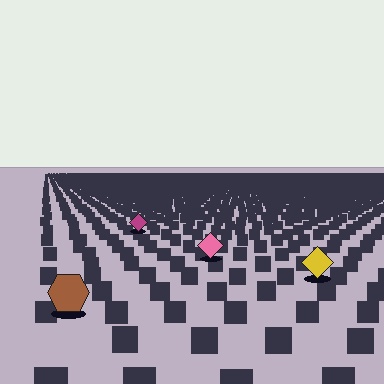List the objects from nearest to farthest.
From nearest to farthest: the brown hexagon, the yellow diamond, the pink diamond, the magenta diamond.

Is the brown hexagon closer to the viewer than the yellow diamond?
Yes. The brown hexagon is closer — you can tell from the texture gradient: the ground texture is coarser near it.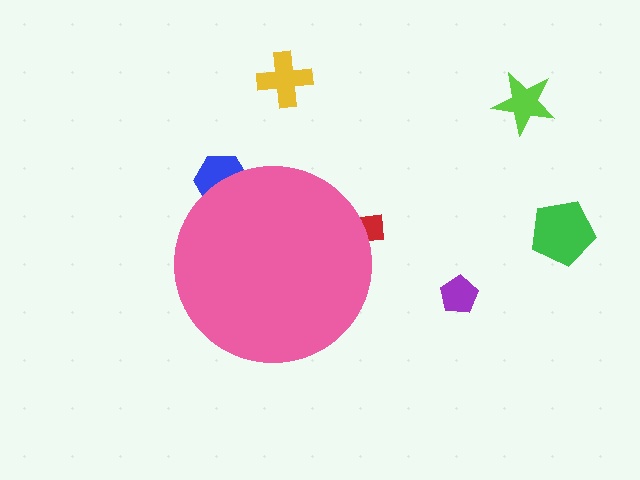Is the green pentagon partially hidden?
No, the green pentagon is fully visible.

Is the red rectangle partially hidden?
Yes, the red rectangle is partially hidden behind the pink circle.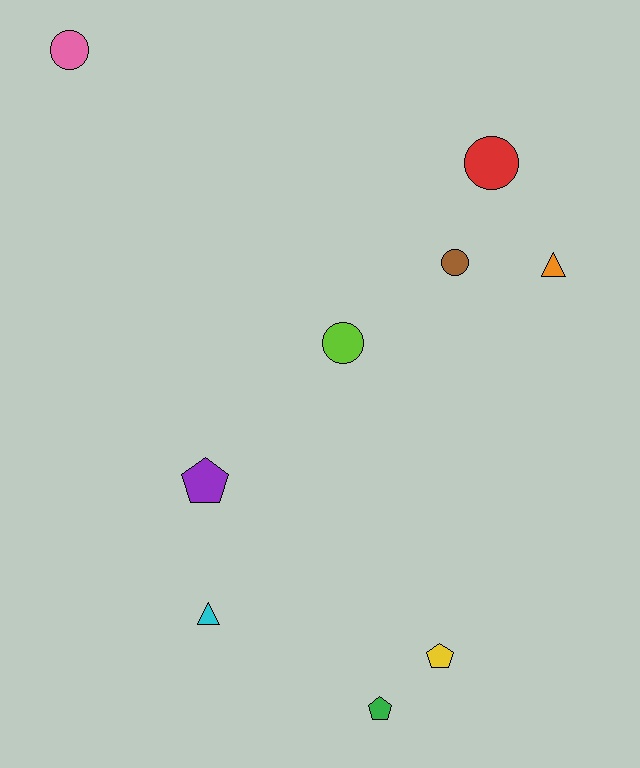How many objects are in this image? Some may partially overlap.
There are 9 objects.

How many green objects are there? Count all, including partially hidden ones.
There is 1 green object.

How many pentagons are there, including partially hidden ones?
There are 3 pentagons.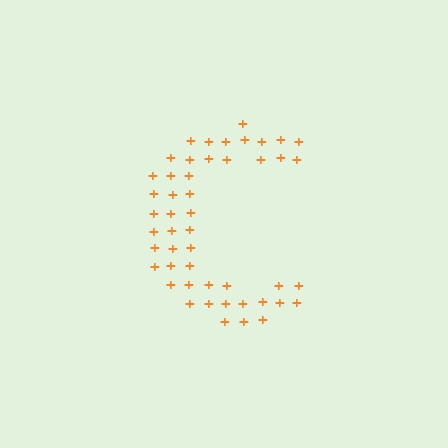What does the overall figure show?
The overall figure shows the letter C.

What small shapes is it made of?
It is made of small plus signs.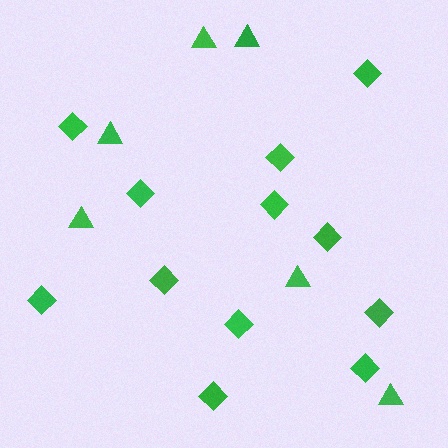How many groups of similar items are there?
There are 2 groups: one group of diamonds (12) and one group of triangles (6).